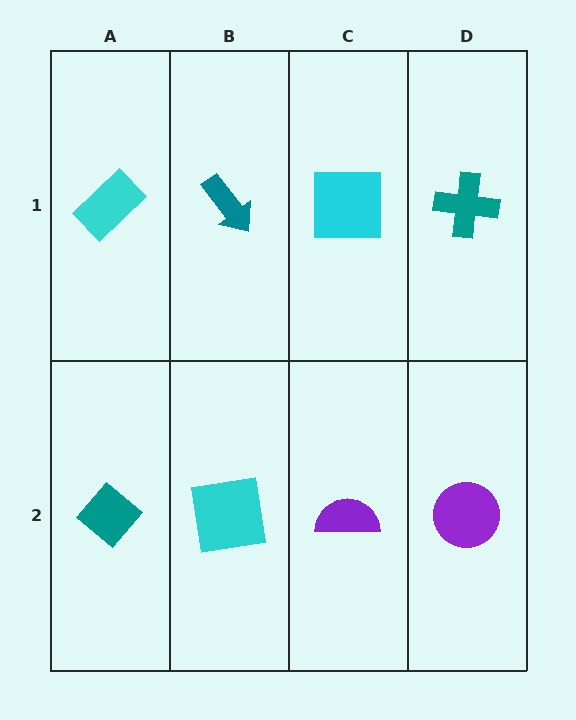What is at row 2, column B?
A cyan square.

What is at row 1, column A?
A cyan rectangle.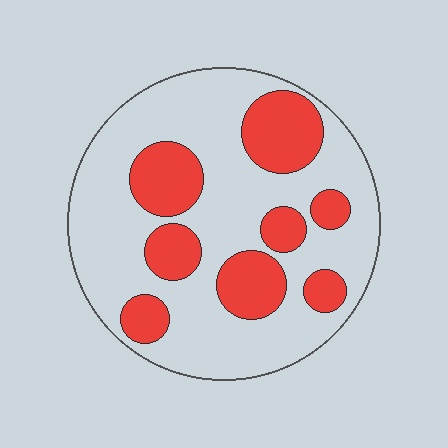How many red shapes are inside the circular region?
8.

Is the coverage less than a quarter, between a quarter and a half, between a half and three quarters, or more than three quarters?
Between a quarter and a half.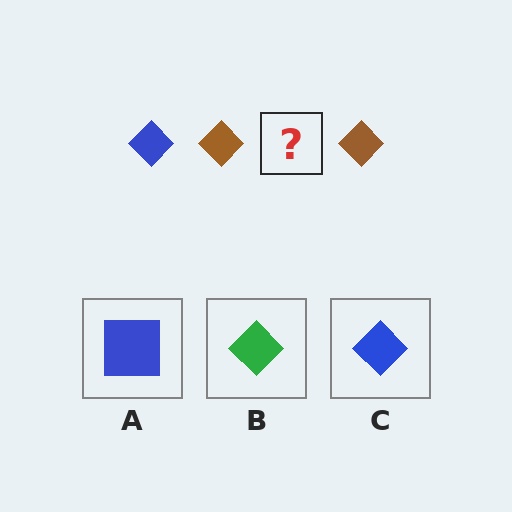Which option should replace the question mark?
Option C.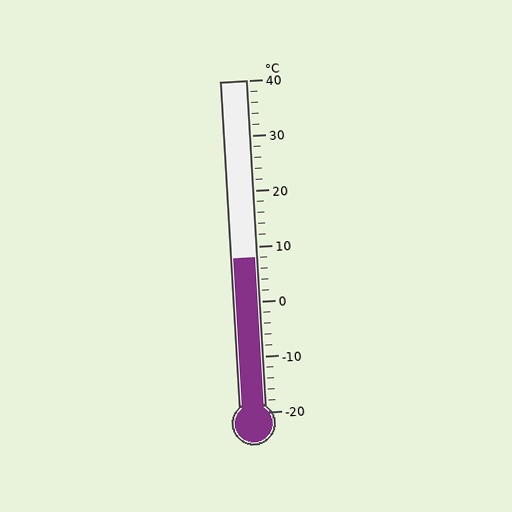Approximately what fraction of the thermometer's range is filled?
The thermometer is filled to approximately 45% of its range.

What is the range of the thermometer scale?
The thermometer scale ranges from -20°C to 40°C.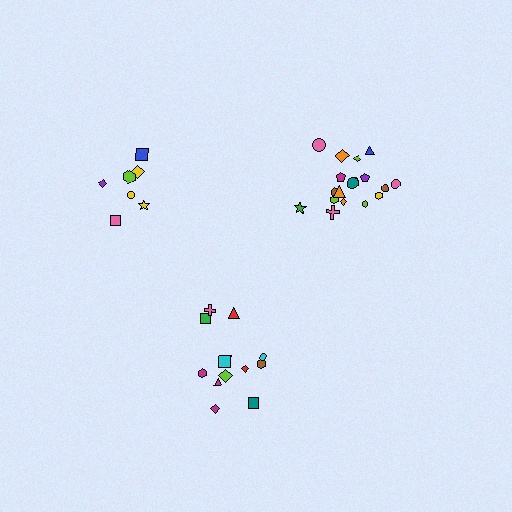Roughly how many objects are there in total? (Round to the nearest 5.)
Roughly 35 objects in total.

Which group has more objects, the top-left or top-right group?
The top-right group.